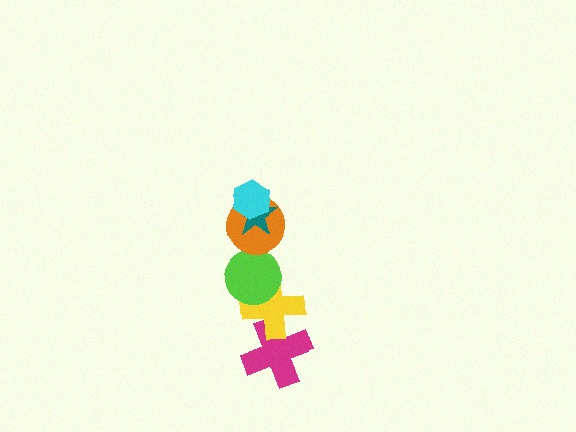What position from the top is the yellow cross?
The yellow cross is 5th from the top.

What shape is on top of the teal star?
The cyan hexagon is on top of the teal star.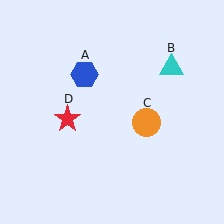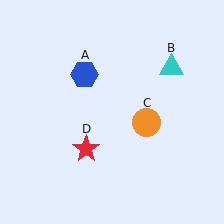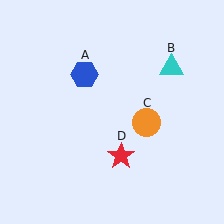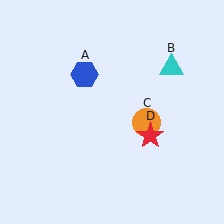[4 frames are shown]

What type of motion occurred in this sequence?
The red star (object D) rotated counterclockwise around the center of the scene.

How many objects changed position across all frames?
1 object changed position: red star (object D).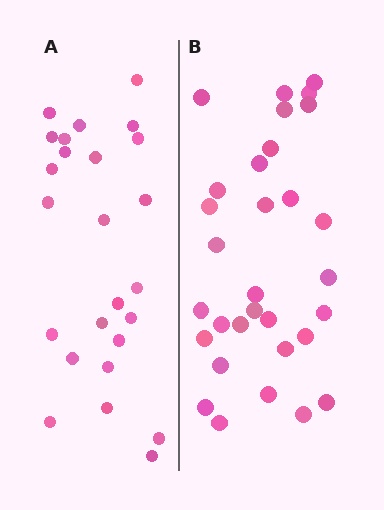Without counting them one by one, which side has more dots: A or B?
Region B (the right region) has more dots.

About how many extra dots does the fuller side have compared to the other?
Region B has about 6 more dots than region A.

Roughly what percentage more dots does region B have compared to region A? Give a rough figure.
About 25% more.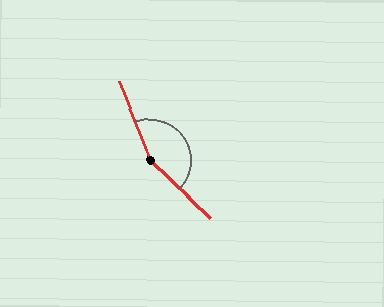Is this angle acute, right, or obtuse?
It is obtuse.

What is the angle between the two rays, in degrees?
Approximately 156 degrees.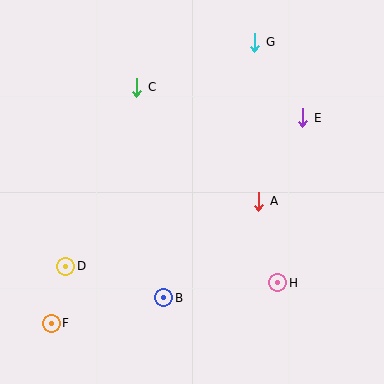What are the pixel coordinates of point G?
Point G is at (255, 42).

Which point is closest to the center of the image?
Point A at (259, 201) is closest to the center.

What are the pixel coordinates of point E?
Point E is at (303, 118).